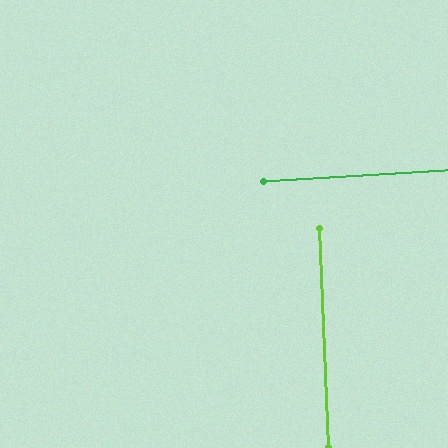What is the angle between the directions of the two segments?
Approximately 89 degrees.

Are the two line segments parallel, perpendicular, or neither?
Perpendicular — they meet at approximately 89°.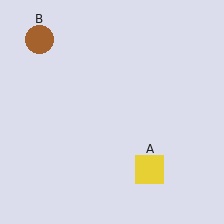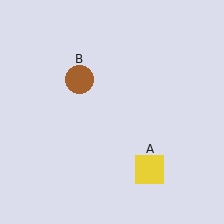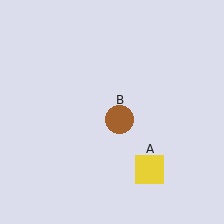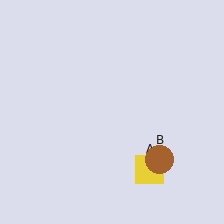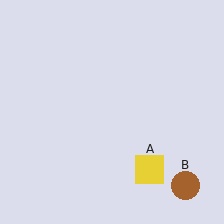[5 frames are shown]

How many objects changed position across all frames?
1 object changed position: brown circle (object B).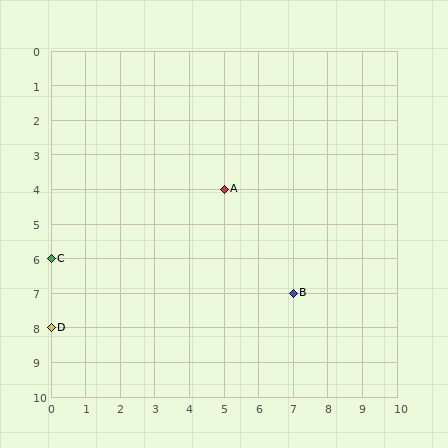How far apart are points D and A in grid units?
Points D and A are 5 columns and 4 rows apart (about 6.4 grid units diagonally).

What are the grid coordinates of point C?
Point C is at grid coordinates (0, 6).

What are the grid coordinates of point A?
Point A is at grid coordinates (5, 4).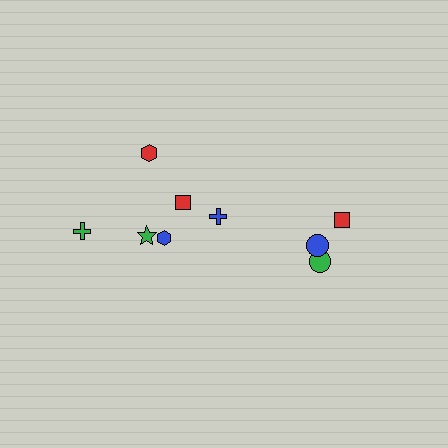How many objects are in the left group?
There are 6 objects.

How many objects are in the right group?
There are 3 objects.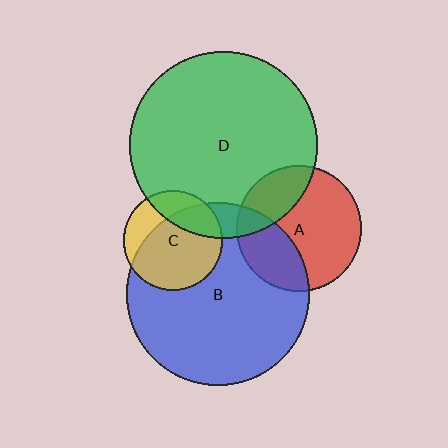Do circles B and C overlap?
Yes.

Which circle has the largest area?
Circle D (green).